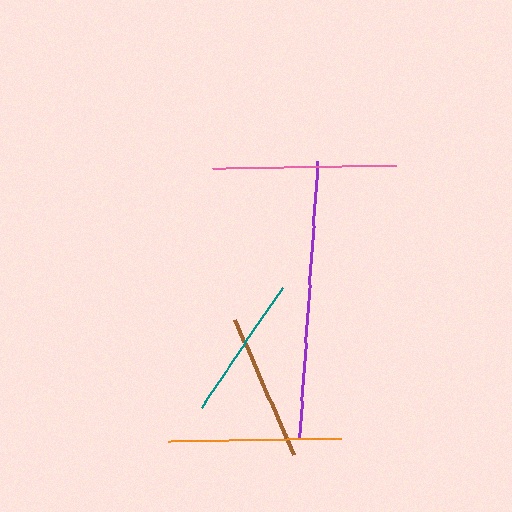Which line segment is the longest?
The purple line is the longest at approximately 279 pixels.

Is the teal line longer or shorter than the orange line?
The orange line is longer than the teal line.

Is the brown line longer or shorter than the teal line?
The brown line is longer than the teal line.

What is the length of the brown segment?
The brown segment is approximately 148 pixels long.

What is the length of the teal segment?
The teal segment is approximately 145 pixels long.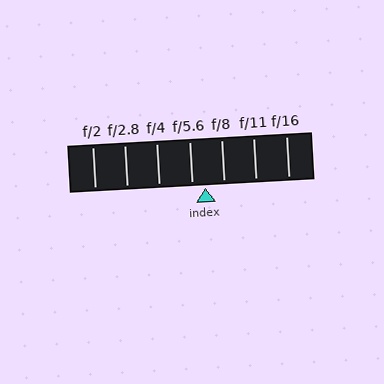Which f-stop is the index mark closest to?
The index mark is closest to f/5.6.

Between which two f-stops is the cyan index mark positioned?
The index mark is between f/5.6 and f/8.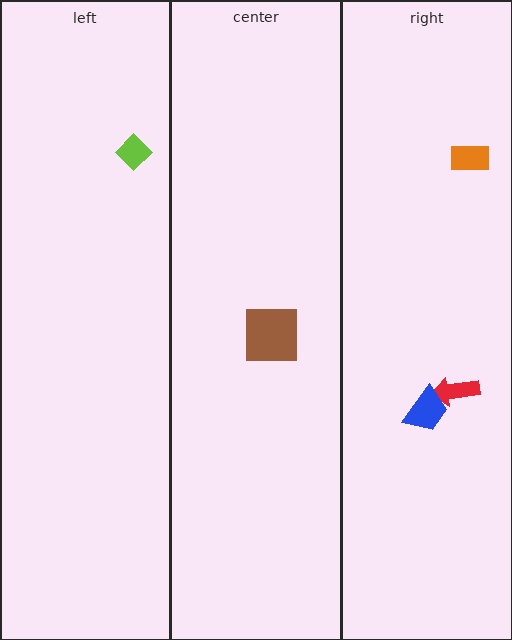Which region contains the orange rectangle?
The right region.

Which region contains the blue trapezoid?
The right region.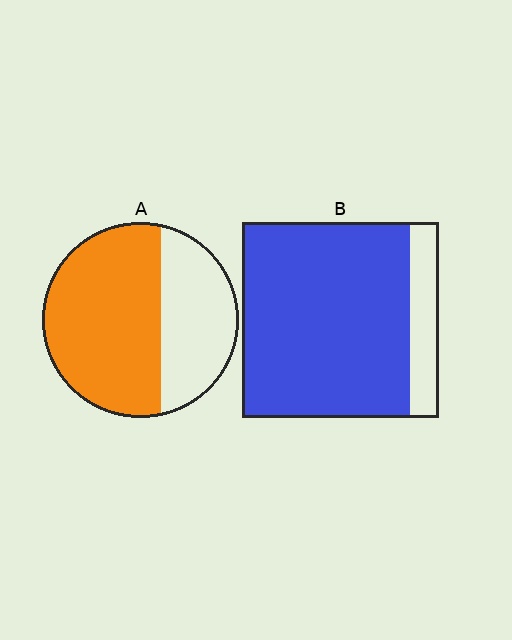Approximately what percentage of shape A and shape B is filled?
A is approximately 65% and B is approximately 85%.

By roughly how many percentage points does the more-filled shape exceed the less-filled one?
By roughly 20 percentage points (B over A).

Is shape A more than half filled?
Yes.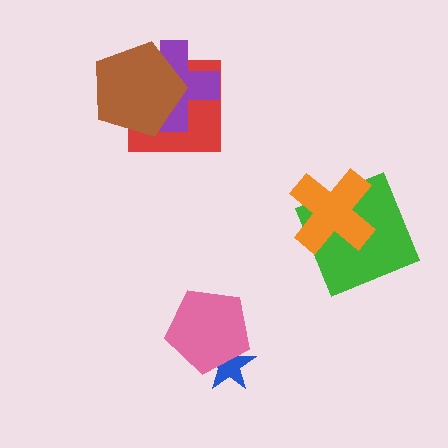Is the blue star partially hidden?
Yes, it is partially covered by another shape.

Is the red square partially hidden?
Yes, it is partially covered by another shape.